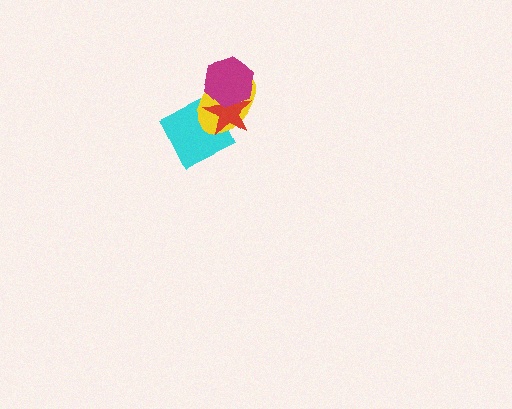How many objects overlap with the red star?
3 objects overlap with the red star.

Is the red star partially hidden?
Yes, it is partially covered by another shape.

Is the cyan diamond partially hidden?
Yes, it is partially covered by another shape.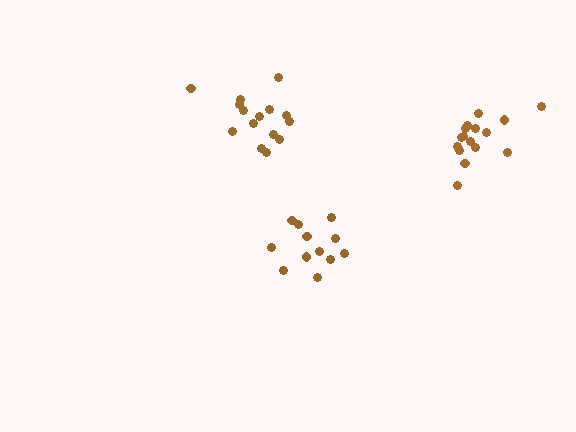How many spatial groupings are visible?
There are 3 spatial groupings.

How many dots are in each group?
Group 1: 12 dots, Group 2: 16 dots, Group 3: 15 dots (43 total).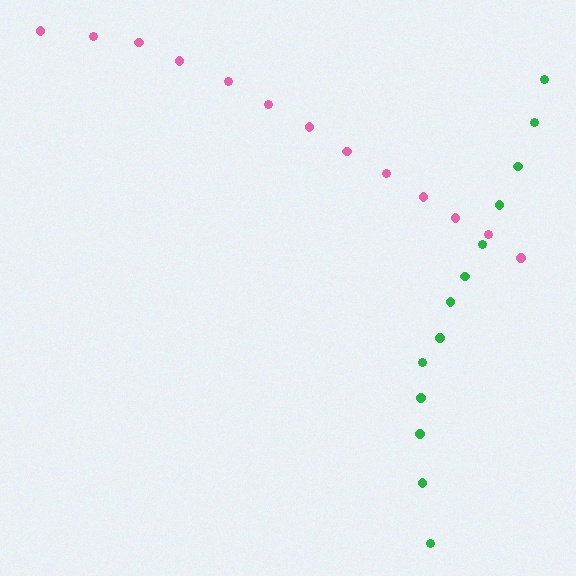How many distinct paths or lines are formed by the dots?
There are 2 distinct paths.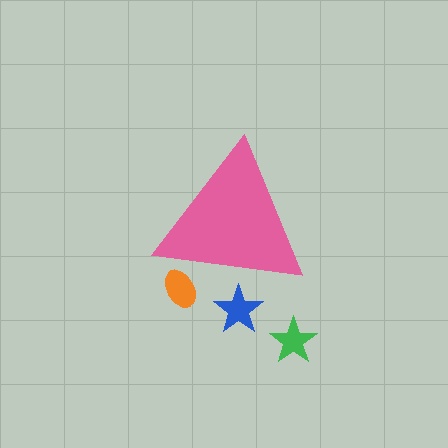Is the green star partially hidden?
No, the green star is fully visible.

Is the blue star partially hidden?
Yes, the blue star is partially hidden behind the pink triangle.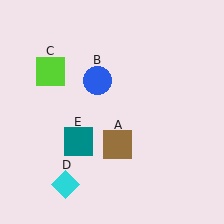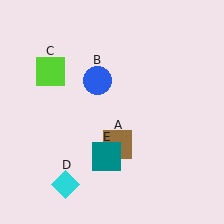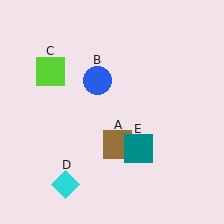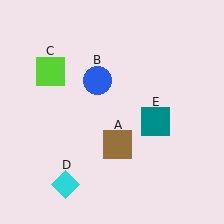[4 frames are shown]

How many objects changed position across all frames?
1 object changed position: teal square (object E).